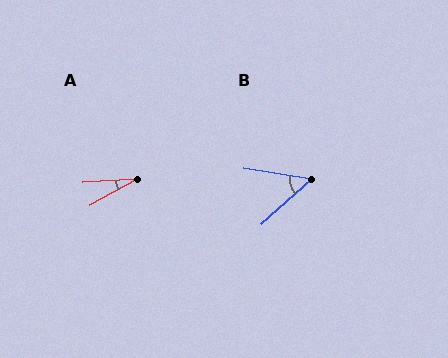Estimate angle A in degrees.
Approximately 25 degrees.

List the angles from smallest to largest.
A (25°), B (50°).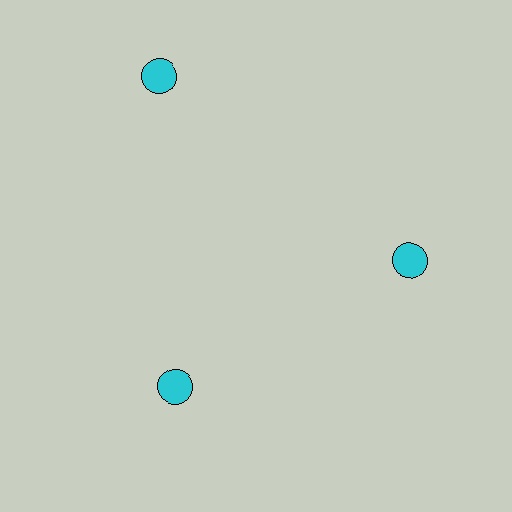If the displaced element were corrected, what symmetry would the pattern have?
It would have 3-fold rotational symmetry — the pattern would map onto itself every 120 degrees.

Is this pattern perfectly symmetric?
No. The 3 cyan circles are arranged in a ring, but one element near the 11 o'clock position is pushed outward from the center, breaking the 3-fold rotational symmetry.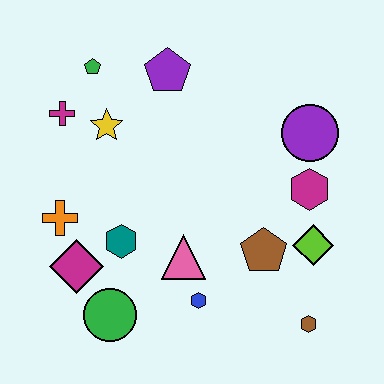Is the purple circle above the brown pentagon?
Yes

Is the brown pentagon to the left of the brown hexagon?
Yes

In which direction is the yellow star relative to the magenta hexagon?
The yellow star is to the left of the magenta hexagon.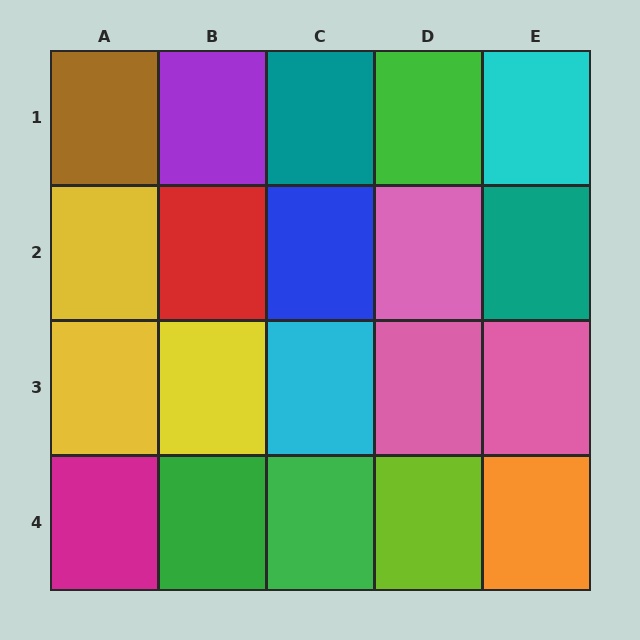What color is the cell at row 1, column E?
Cyan.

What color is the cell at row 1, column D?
Green.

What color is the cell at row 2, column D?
Pink.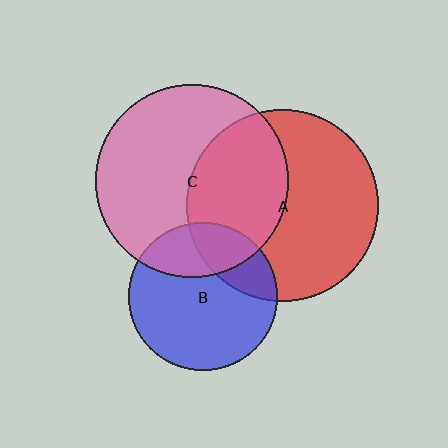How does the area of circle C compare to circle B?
Approximately 1.7 times.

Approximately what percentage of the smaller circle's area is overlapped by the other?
Approximately 25%.